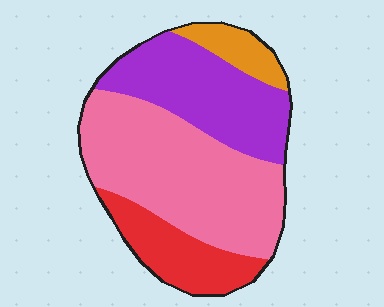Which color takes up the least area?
Orange, at roughly 10%.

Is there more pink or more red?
Pink.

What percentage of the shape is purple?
Purple takes up between a sixth and a third of the shape.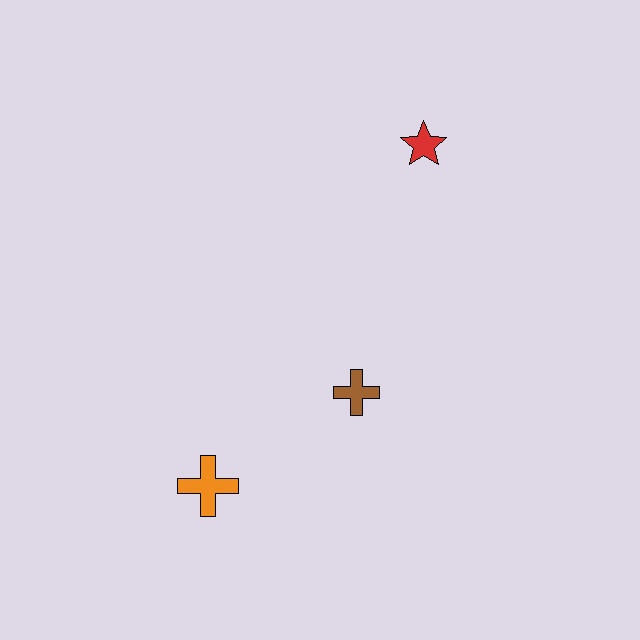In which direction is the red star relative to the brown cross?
The red star is above the brown cross.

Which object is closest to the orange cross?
The brown cross is closest to the orange cross.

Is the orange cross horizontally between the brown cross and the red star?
No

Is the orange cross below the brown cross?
Yes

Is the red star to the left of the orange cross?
No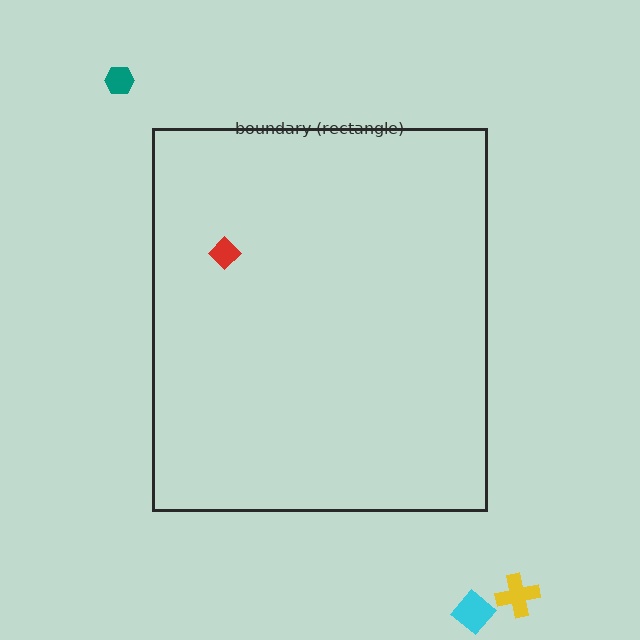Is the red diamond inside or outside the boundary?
Inside.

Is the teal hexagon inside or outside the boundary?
Outside.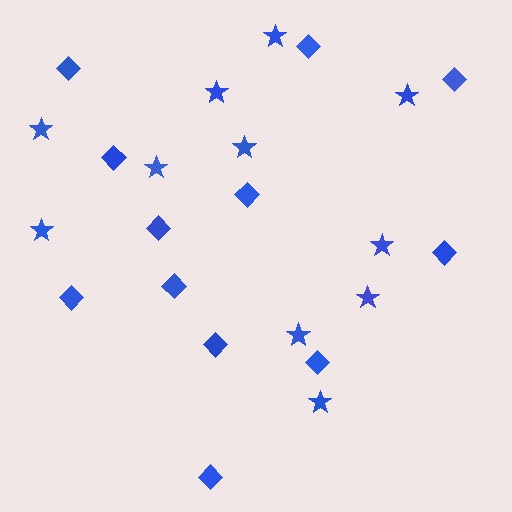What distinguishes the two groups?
There are 2 groups: one group of stars (11) and one group of diamonds (12).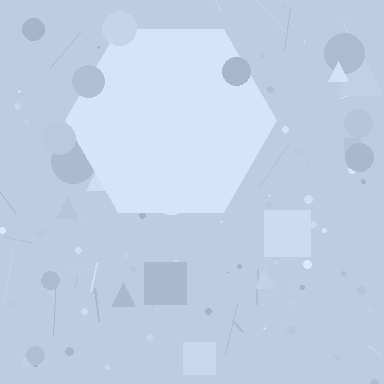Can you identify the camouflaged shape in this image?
The camouflaged shape is a hexagon.